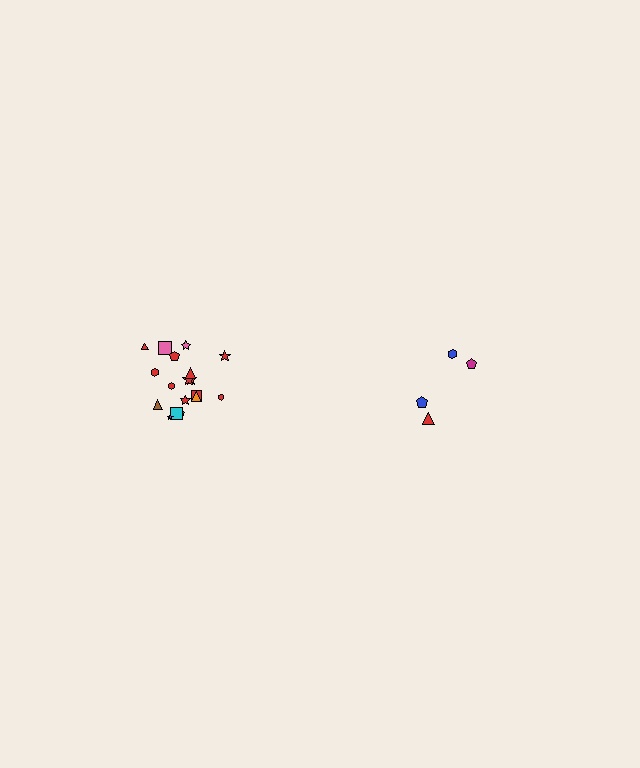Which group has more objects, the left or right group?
The left group.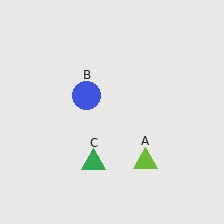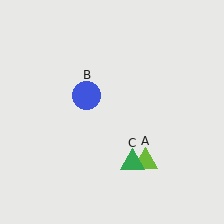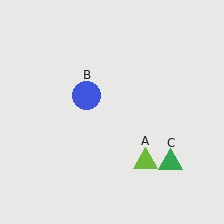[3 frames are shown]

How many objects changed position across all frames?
1 object changed position: green triangle (object C).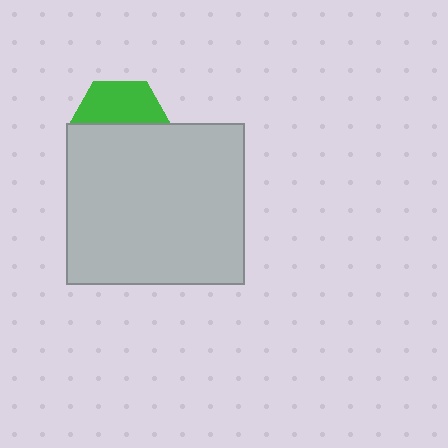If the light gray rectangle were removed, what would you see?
You would see the complete green hexagon.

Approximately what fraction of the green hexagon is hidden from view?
Roughly 55% of the green hexagon is hidden behind the light gray rectangle.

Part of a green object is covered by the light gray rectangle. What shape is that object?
It is a hexagon.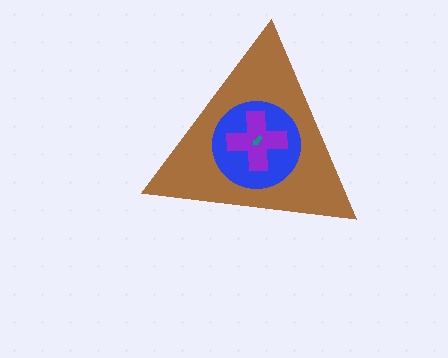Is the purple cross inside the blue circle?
Yes.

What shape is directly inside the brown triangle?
The blue circle.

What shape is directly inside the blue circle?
The purple cross.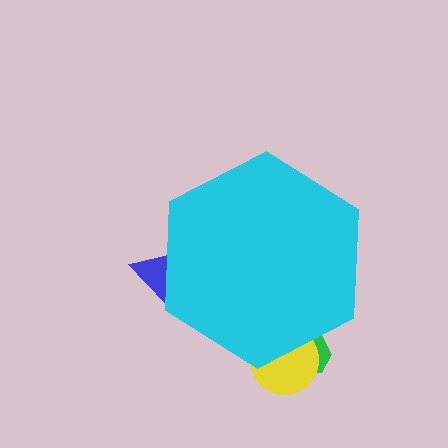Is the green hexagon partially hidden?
Yes, the green hexagon is partially hidden behind the cyan hexagon.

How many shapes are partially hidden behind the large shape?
3 shapes are partially hidden.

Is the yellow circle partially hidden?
Yes, the yellow circle is partially hidden behind the cyan hexagon.